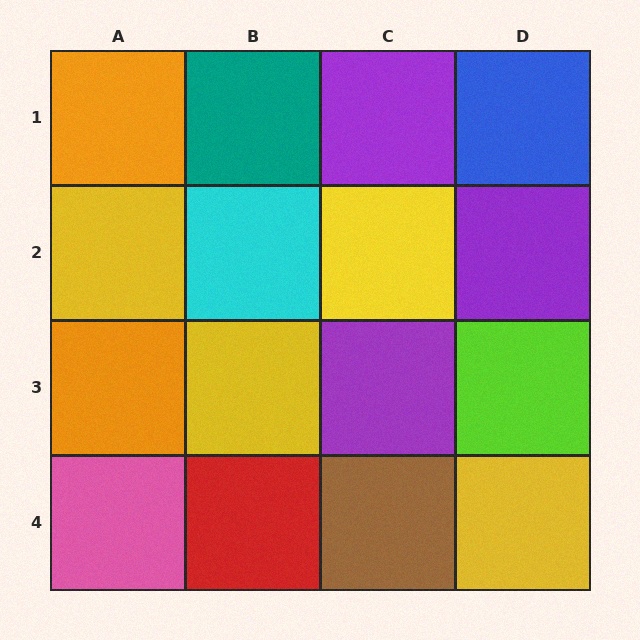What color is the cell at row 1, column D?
Blue.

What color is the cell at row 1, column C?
Purple.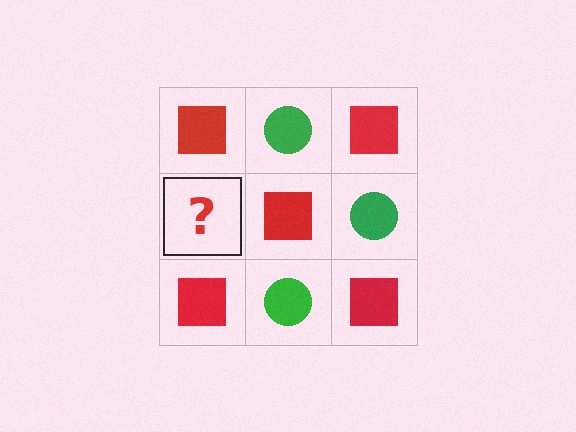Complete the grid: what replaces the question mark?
The question mark should be replaced with a green circle.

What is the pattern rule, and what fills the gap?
The rule is that it alternates red square and green circle in a checkerboard pattern. The gap should be filled with a green circle.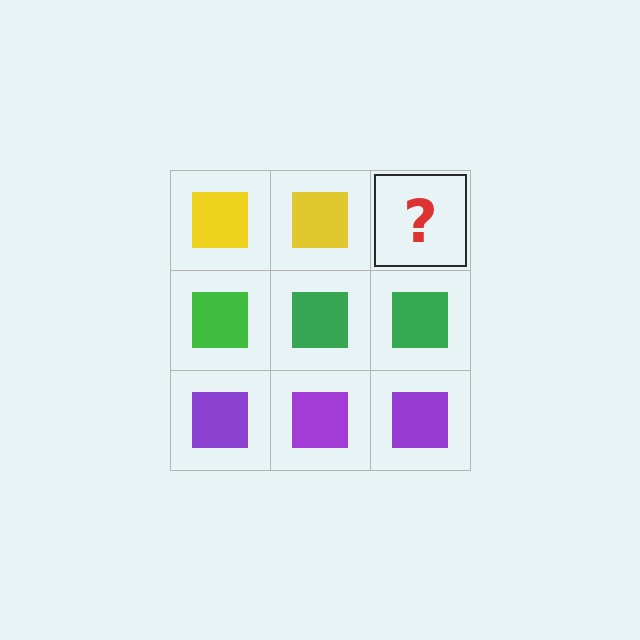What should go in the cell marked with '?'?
The missing cell should contain a yellow square.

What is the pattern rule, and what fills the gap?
The rule is that each row has a consistent color. The gap should be filled with a yellow square.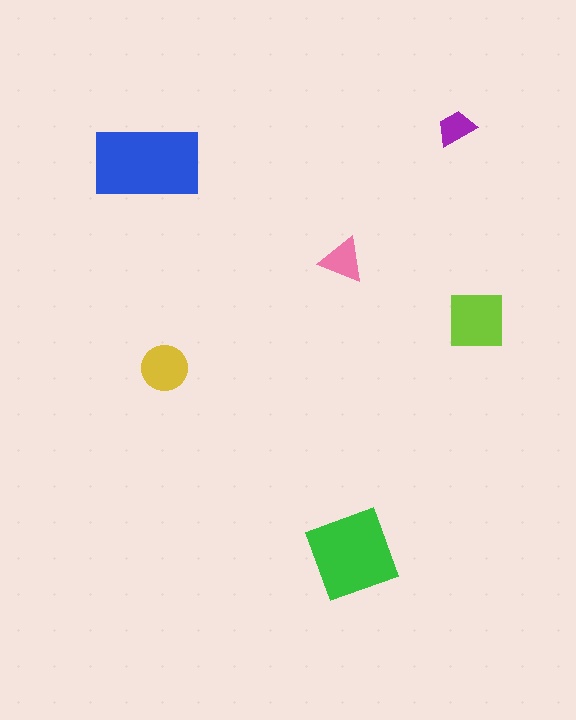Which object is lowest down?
The green diamond is bottommost.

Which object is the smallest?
The purple trapezoid.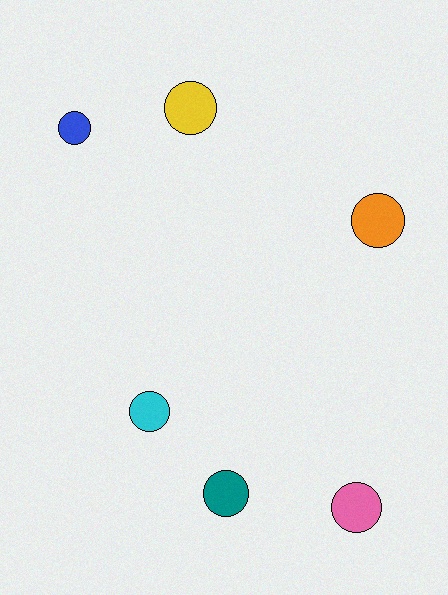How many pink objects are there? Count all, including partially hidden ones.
There is 1 pink object.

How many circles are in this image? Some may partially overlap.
There are 6 circles.